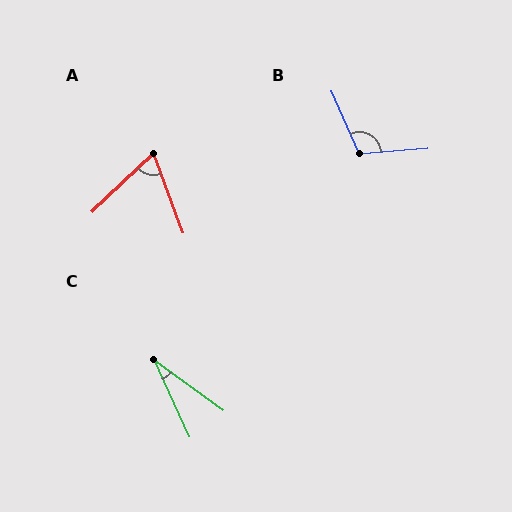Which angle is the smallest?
C, at approximately 30 degrees.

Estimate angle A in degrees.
Approximately 67 degrees.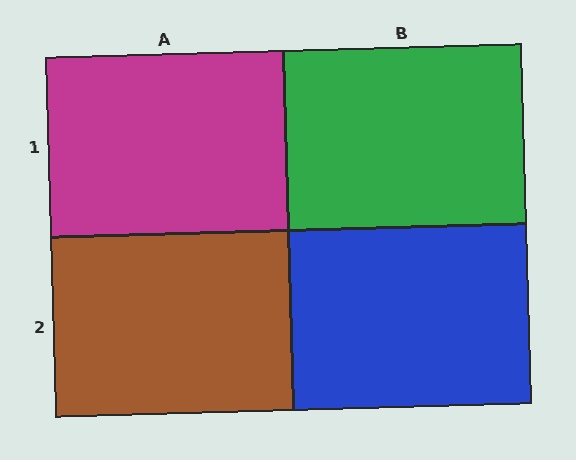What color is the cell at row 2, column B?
Blue.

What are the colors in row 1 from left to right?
Magenta, green.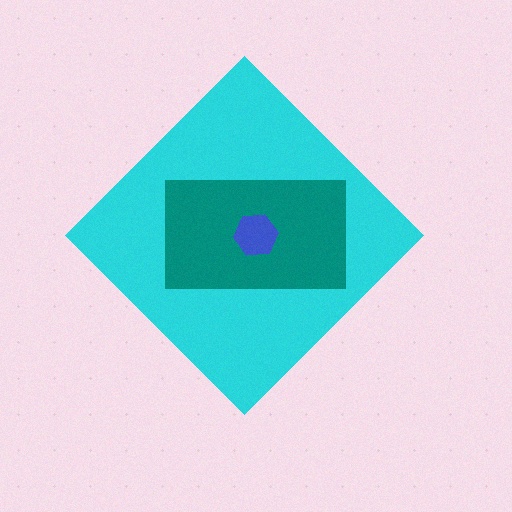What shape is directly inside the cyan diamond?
The teal rectangle.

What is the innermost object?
The blue hexagon.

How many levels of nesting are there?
3.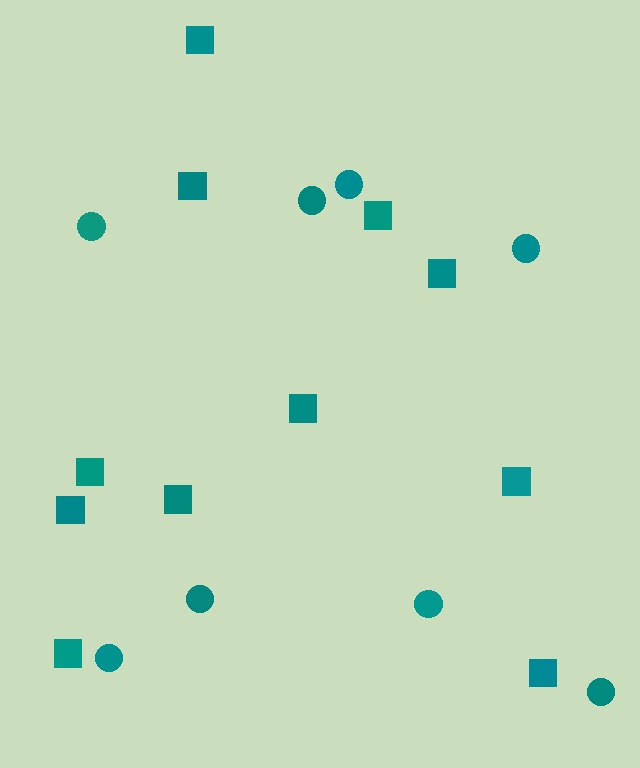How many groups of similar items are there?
There are 2 groups: one group of circles (8) and one group of squares (11).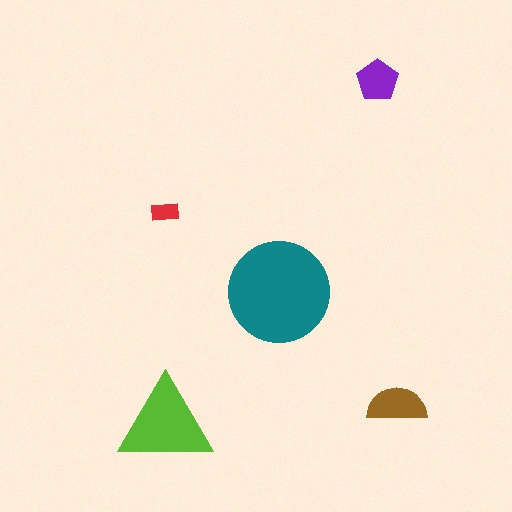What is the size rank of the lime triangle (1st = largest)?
2nd.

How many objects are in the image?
There are 5 objects in the image.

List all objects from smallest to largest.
The red rectangle, the purple pentagon, the brown semicircle, the lime triangle, the teal circle.